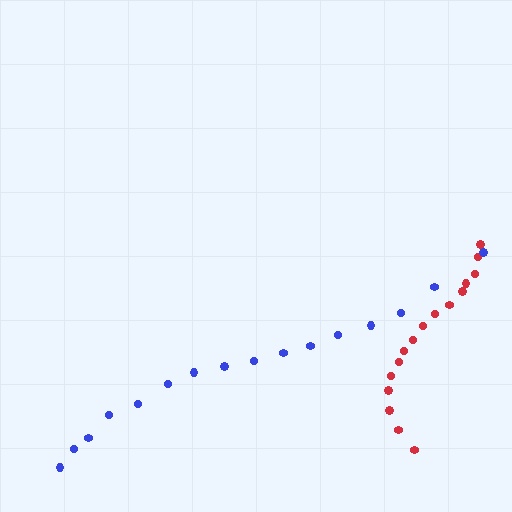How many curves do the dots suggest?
There are 2 distinct paths.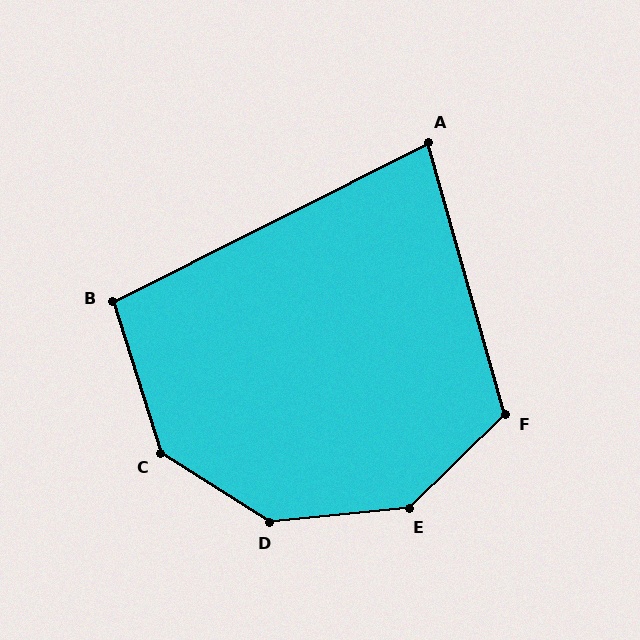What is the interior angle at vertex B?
Approximately 99 degrees (obtuse).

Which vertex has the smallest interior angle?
A, at approximately 79 degrees.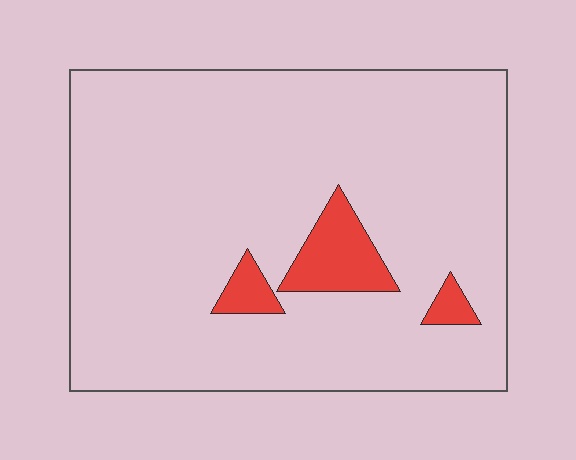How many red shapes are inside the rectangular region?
3.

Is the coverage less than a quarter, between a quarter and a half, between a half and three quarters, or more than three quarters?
Less than a quarter.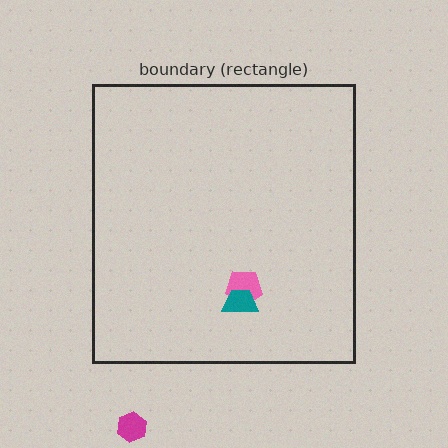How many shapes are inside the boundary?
2 inside, 1 outside.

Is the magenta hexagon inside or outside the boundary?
Outside.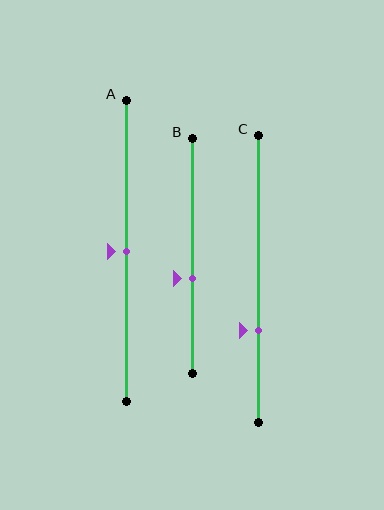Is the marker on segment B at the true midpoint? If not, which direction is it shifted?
No, the marker on segment B is shifted downward by about 10% of the segment length.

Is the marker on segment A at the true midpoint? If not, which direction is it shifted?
Yes, the marker on segment A is at the true midpoint.